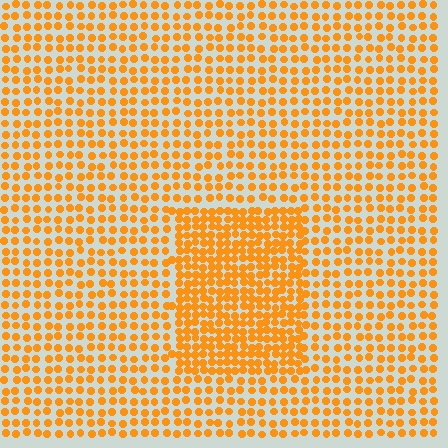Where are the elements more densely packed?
The elements are more densely packed inside the rectangle boundary.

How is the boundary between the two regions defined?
The boundary is defined by a change in element density (approximately 1.8x ratio). All elements are the same color, size, and shape.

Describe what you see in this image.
The image contains small orange elements arranged at two different densities. A rectangle-shaped region is visible where the elements are more densely packed than the surrounding area.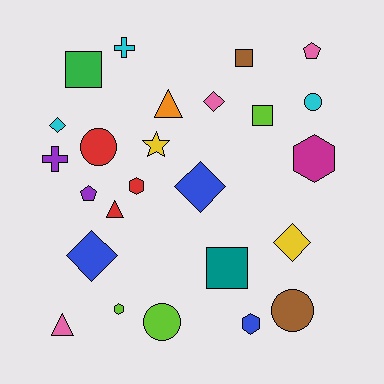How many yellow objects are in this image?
There are 2 yellow objects.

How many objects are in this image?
There are 25 objects.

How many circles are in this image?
There are 4 circles.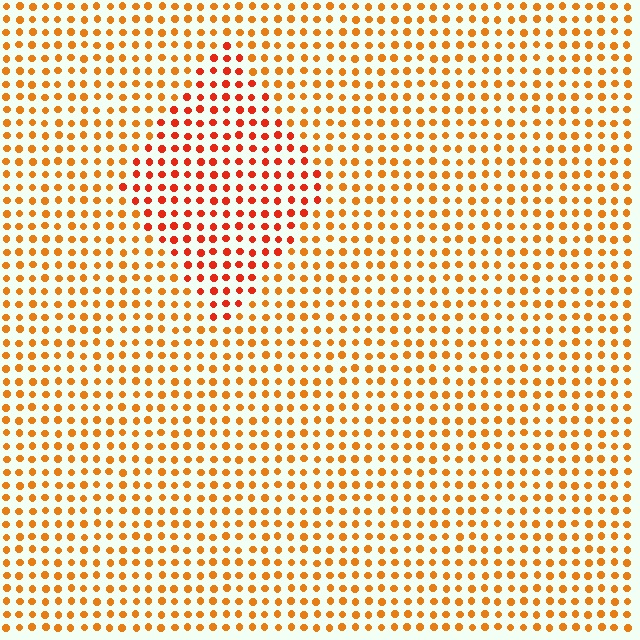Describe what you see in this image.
The image is filled with small orange elements in a uniform arrangement. A diamond-shaped region is visible where the elements are tinted to a slightly different hue, forming a subtle color boundary.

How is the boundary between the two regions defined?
The boundary is defined purely by a slight shift in hue (about 25 degrees). Spacing, size, and orientation are identical on both sides.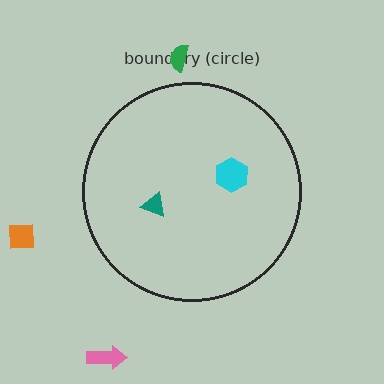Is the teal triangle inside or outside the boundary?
Inside.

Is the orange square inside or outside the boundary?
Outside.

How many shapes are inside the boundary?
2 inside, 3 outside.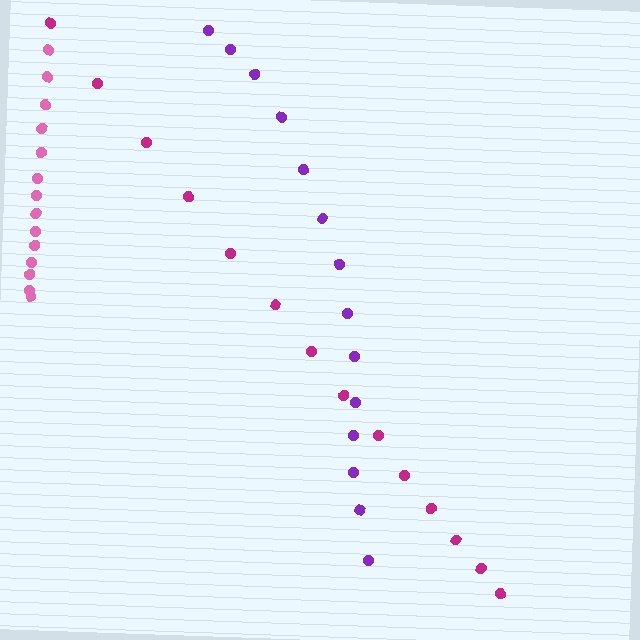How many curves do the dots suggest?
There are 3 distinct paths.